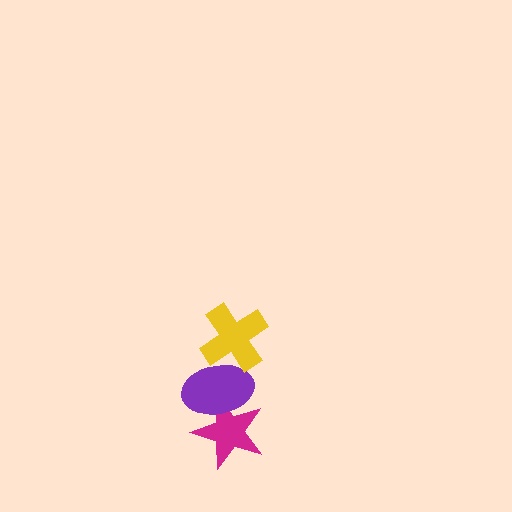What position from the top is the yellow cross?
The yellow cross is 1st from the top.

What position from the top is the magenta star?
The magenta star is 3rd from the top.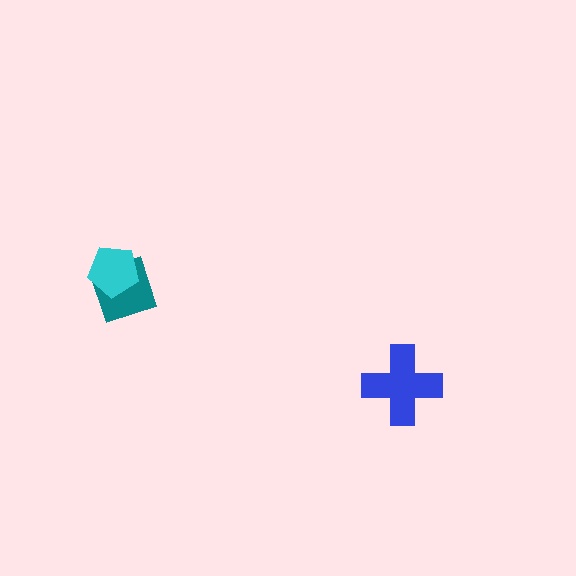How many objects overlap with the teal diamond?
1 object overlaps with the teal diamond.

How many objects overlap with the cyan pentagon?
1 object overlaps with the cyan pentagon.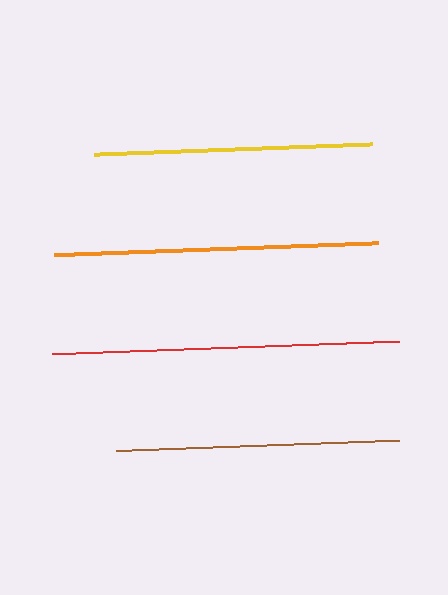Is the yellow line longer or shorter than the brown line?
The brown line is longer than the yellow line.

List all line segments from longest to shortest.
From longest to shortest: red, orange, brown, yellow.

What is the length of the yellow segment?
The yellow segment is approximately 278 pixels long.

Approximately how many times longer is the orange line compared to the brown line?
The orange line is approximately 1.1 times the length of the brown line.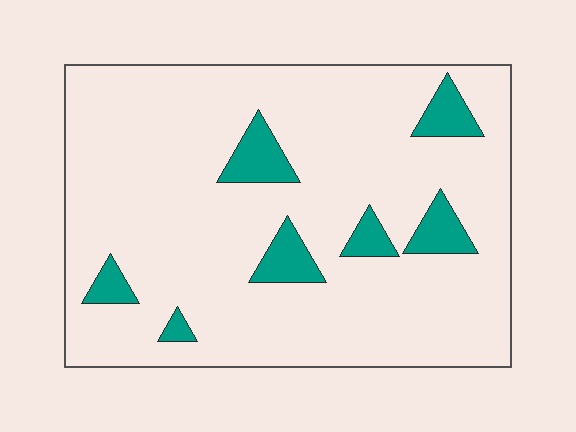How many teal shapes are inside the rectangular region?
7.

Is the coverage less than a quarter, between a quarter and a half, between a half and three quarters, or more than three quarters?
Less than a quarter.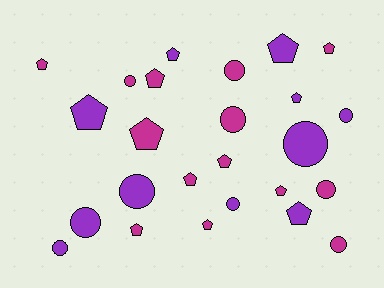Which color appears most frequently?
Magenta, with 14 objects.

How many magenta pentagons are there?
There are 9 magenta pentagons.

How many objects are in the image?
There are 25 objects.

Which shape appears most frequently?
Pentagon, with 14 objects.